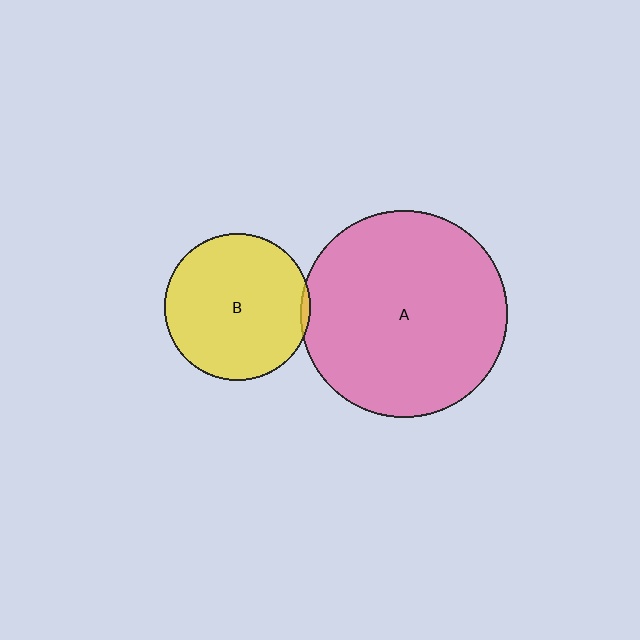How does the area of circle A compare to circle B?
Approximately 2.0 times.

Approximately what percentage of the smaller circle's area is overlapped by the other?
Approximately 5%.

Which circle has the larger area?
Circle A (pink).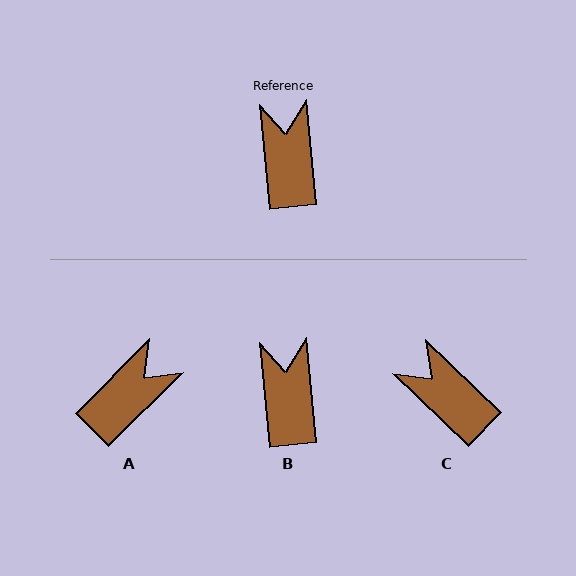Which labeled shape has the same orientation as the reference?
B.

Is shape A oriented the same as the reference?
No, it is off by about 51 degrees.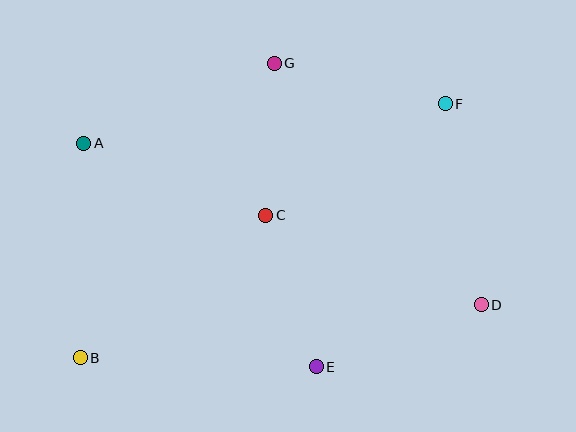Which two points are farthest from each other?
Points B and F are farthest from each other.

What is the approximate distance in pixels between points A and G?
The distance between A and G is approximately 207 pixels.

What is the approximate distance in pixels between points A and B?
The distance between A and B is approximately 214 pixels.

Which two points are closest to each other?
Points C and G are closest to each other.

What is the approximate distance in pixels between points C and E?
The distance between C and E is approximately 159 pixels.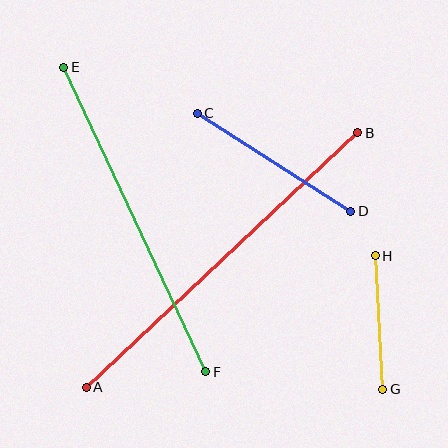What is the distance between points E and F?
The distance is approximately 336 pixels.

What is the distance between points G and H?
The distance is approximately 134 pixels.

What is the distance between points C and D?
The distance is approximately 182 pixels.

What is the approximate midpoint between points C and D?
The midpoint is at approximately (274, 162) pixels.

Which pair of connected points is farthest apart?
Points A and B are farthest apart.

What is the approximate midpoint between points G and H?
The midpoint is at approximately (379, 322) pixels.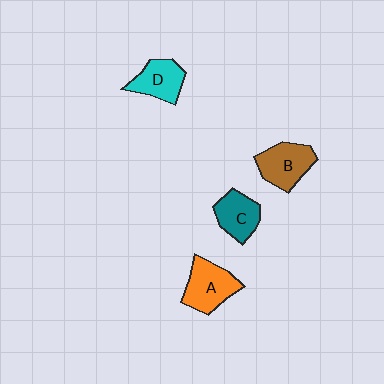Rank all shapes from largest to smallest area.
From largest to smallest: A (orange), B (brown), D (cyan), C (teal).